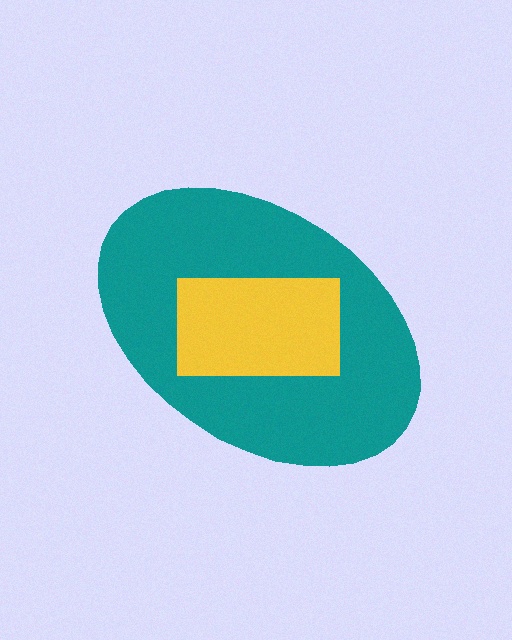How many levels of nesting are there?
2.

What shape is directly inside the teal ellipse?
The yellow rectangle.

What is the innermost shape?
The yellow rectangle.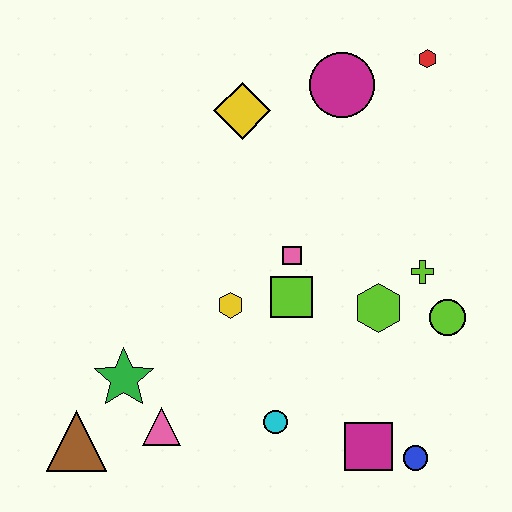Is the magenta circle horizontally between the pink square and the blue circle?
Yes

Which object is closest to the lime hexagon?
The lime cross is closest to the lime hexagon.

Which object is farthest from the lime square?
The red hexagon is farthest from the lime square.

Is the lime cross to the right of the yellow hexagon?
Yes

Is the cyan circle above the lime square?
No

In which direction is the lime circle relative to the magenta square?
The lime circle is above the magenta square.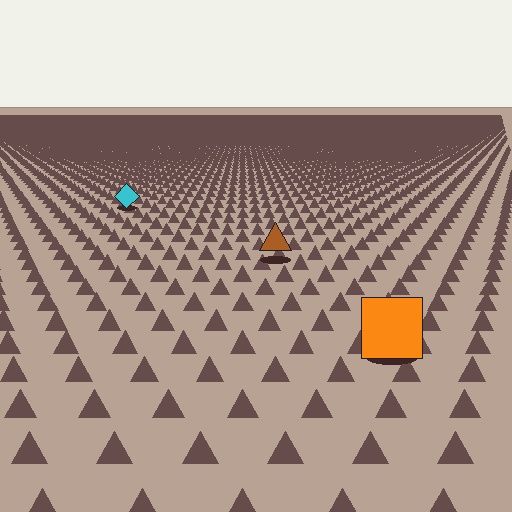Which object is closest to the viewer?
The orange square is closest. The texture marks near it are larger and more spread out.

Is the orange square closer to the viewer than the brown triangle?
Yes. The orange square is closer — you can tell from the texture gradient: the ground texture is coarser near it.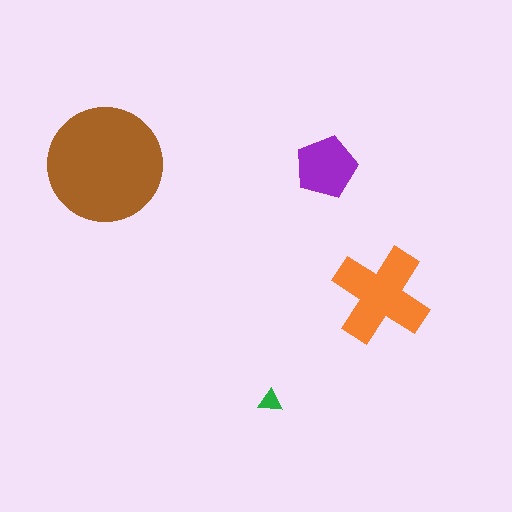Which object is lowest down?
The green triangle is bottommost.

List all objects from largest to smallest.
The brown circle, the orange cross, the purple pentagon, the green triangle.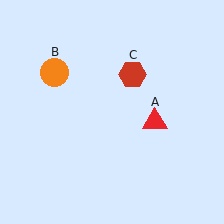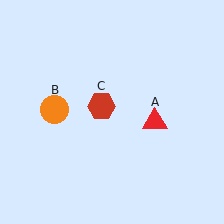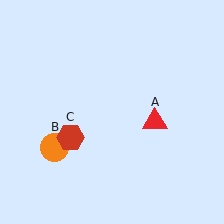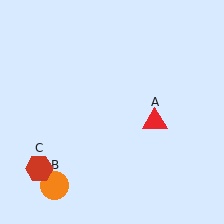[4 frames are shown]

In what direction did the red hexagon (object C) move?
The red hexagon (object C) moved down and to the left.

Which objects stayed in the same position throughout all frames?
Red triangle (object A) remained stationary.